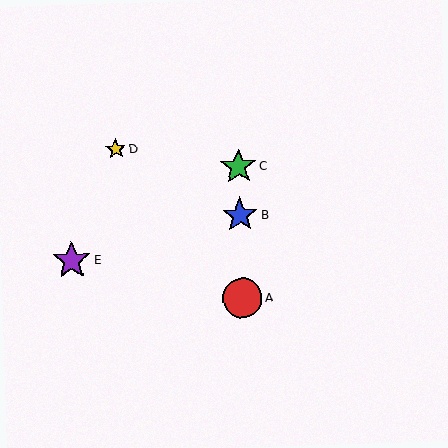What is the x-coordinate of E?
Object E is at x≈72.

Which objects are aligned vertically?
Objects A, B, C are aligned vertically.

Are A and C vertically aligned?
Yes, both are at x≈242.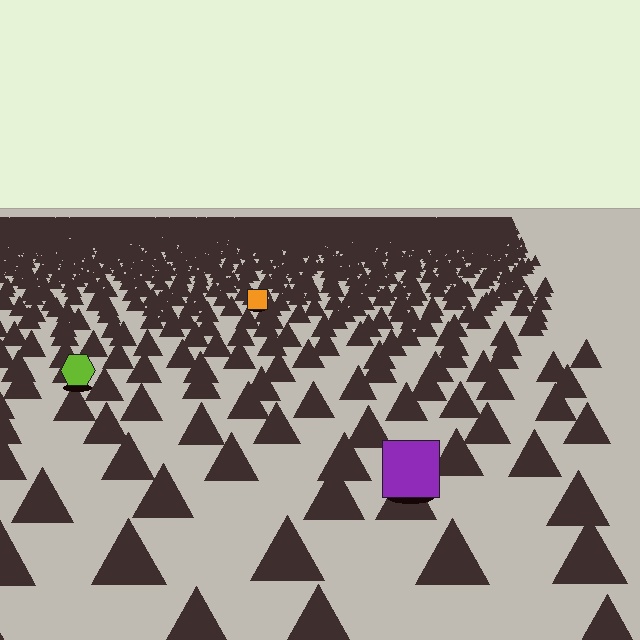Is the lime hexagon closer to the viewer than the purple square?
No. The purple square is closer — you can tell from the texture gradient: the ground texture is coarser near it.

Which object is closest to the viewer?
The purple square is closest. The texture marks near it are larger and more spread out.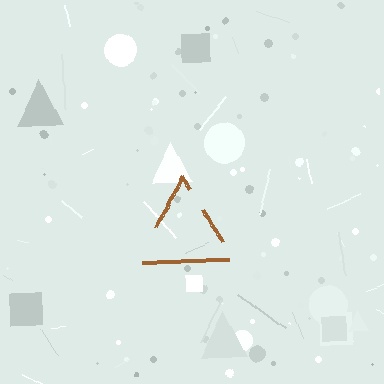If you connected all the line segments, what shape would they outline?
They would outline a triangle.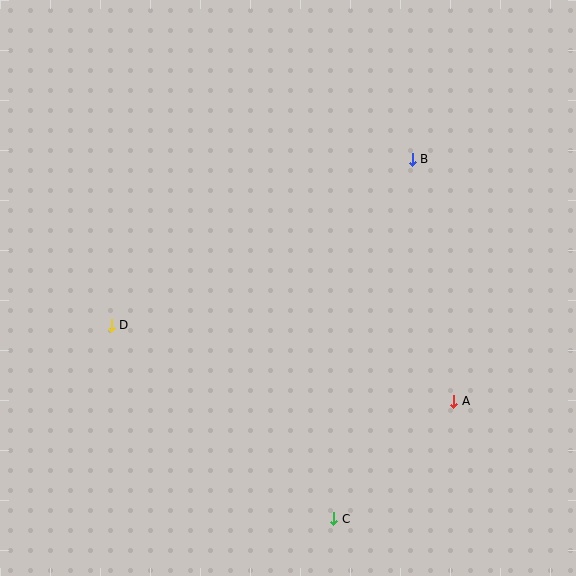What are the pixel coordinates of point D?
Point D is at (111, 325).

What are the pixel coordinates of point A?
Point A is at (454, 401).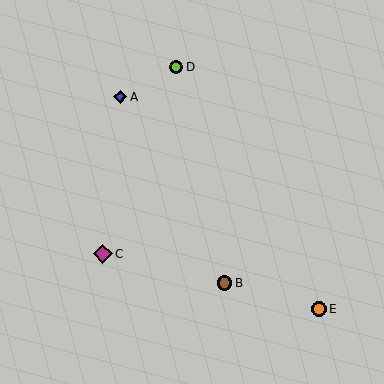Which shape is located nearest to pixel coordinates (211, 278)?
The brown circle (labeled B) at (225, 283) is nearest to that location.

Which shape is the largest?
The magenta diamond (labeled C) is the largest.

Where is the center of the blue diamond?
The center of the blue diamond is at (120, 97).